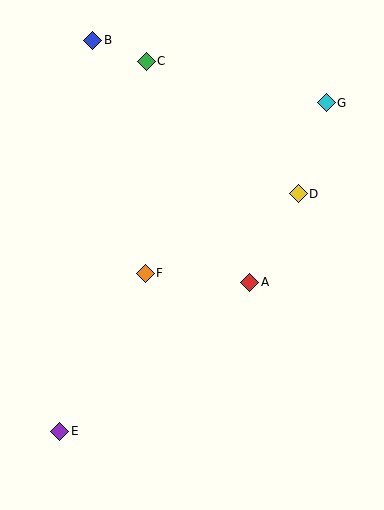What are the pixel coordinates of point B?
Point B is at (93, 40).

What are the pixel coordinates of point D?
Point D is at (298, 194).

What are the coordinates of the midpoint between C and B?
The midpoint between C and B is at (119, 51).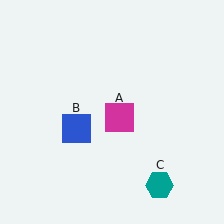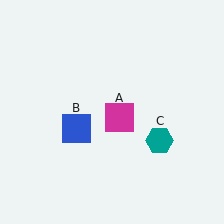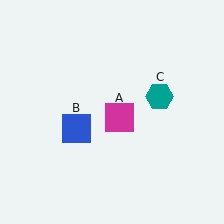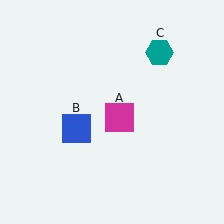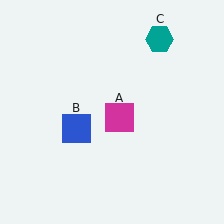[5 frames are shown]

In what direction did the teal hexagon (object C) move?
The teal hexagon (object C) moved up.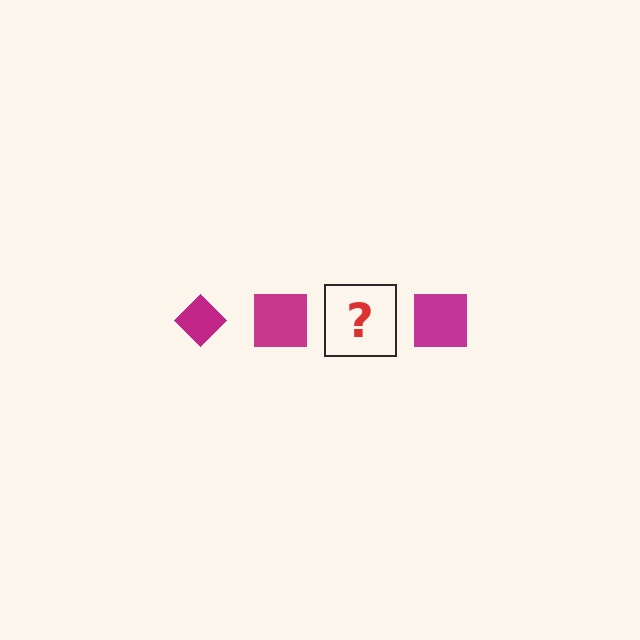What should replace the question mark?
The question mark should be replaced with a magenta diamond.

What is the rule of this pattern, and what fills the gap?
The rule is that the pattern cycles through diamond, square shapes in magenta. The gap should be filled with a magenta diamond.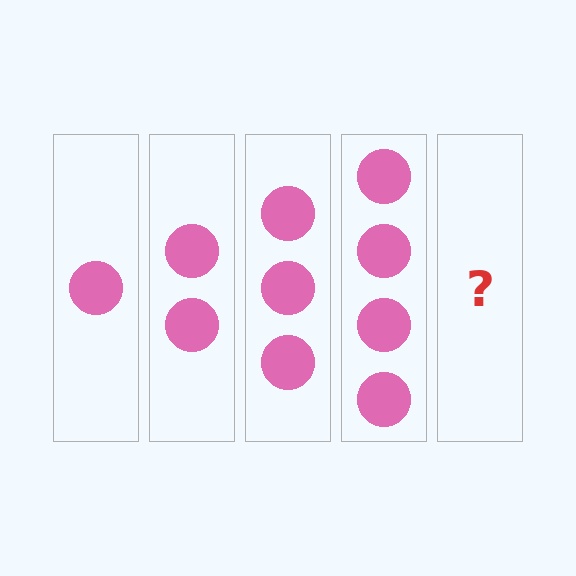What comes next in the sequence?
The next element should be 5 circles.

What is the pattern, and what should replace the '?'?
The pattern is that each step adds one more circle. The '?' should be 5 circles.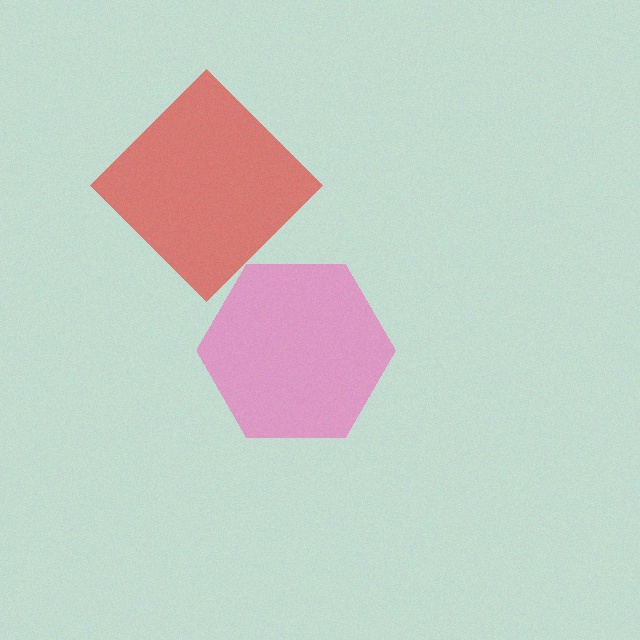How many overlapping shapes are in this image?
There are 2 overlapping shapes in the image.